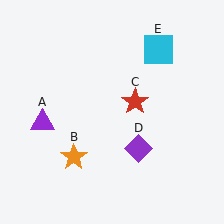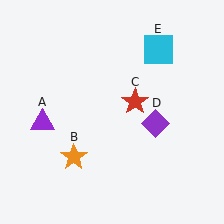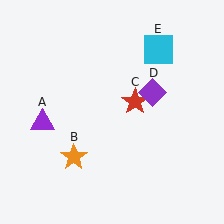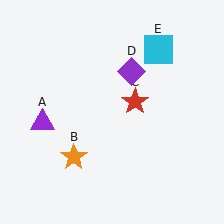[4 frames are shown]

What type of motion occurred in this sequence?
The purple diamond (object D) rotated counterclockwise around the center of the scene.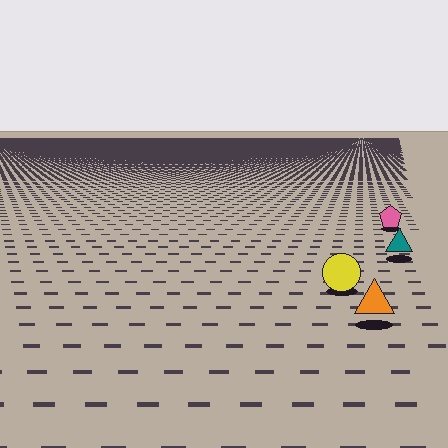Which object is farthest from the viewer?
The pink pentagon is farthest from the viewer. It appears smaller and the ground texture around it is denser.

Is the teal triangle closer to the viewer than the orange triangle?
No. The orange triangle is closer — you can tell from the texture gradient: the ground texture is coarser near it.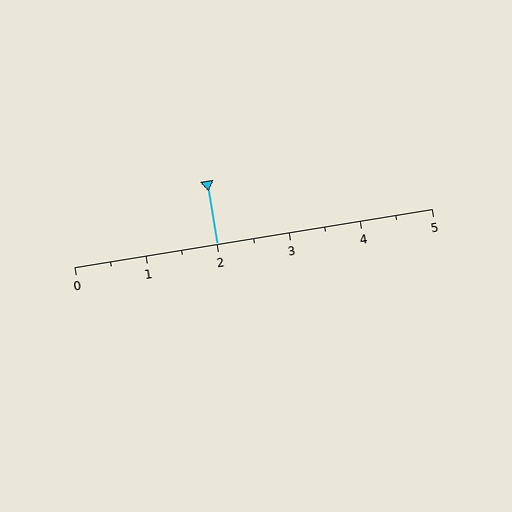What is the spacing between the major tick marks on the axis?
The major ticks are spaced 1 apart.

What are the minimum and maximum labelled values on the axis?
The axis runs from 0 to 5.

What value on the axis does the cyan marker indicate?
The marker indicates approximately 2.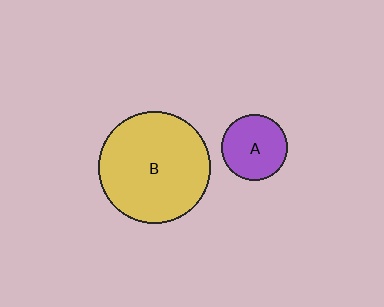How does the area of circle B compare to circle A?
Approximately 2.8 times.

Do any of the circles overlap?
No, none of the circles overlap.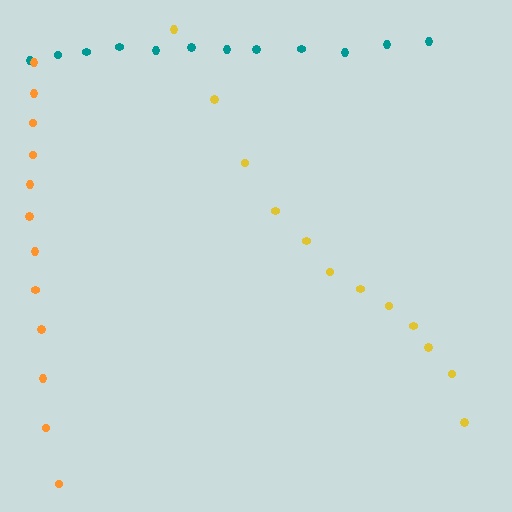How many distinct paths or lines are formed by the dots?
There are 3 distinct paths.